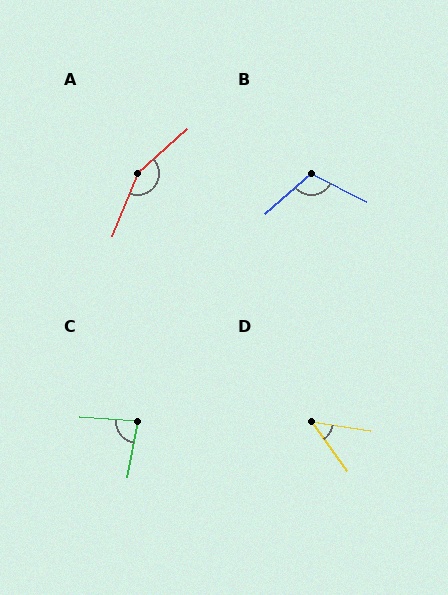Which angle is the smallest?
D, at approximately 46 degrees.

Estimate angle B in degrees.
Approximately 112 degrees.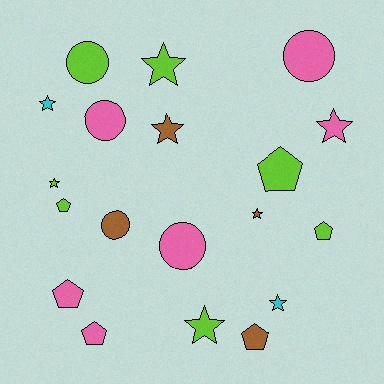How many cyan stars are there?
There are 2 cyan stars.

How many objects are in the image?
There are 19 objects.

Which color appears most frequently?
Lime, with 7 objects.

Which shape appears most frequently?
Star, with 8 objects.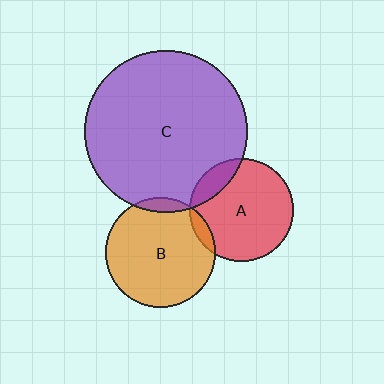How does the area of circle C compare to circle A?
Approximately 2.5 times.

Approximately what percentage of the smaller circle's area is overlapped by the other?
Approximately 5%.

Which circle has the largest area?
Circle C (purple).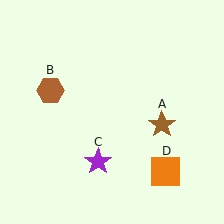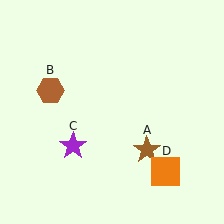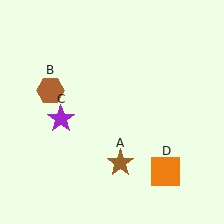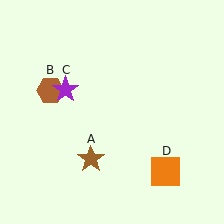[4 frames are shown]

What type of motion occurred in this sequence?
The brown star (object A), purple star (object C) rotated clockwise around the center of the scene.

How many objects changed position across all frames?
2 objects changed position: brown star (object A), purple star (object C).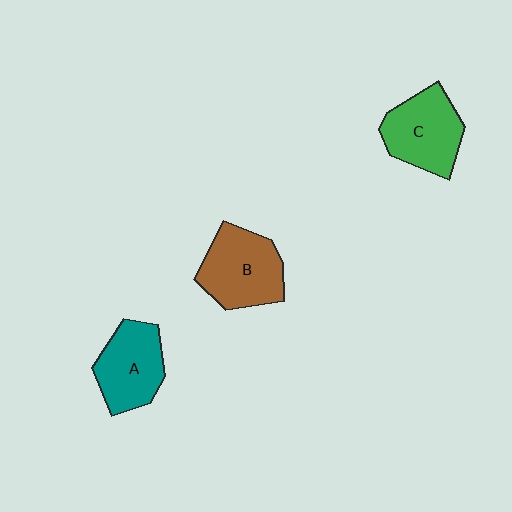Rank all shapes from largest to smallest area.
From largest to smallest: B (brown), C (green), A (teal).